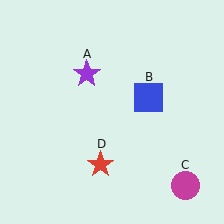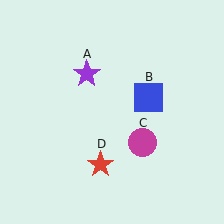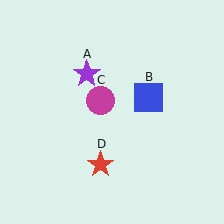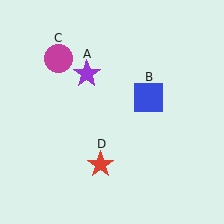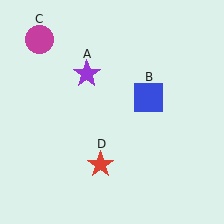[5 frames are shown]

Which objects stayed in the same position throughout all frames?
Purple star (object A) and blue square (object B) and red star (object D) remained stationary.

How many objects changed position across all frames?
1 object changed position: magenta circle (object C).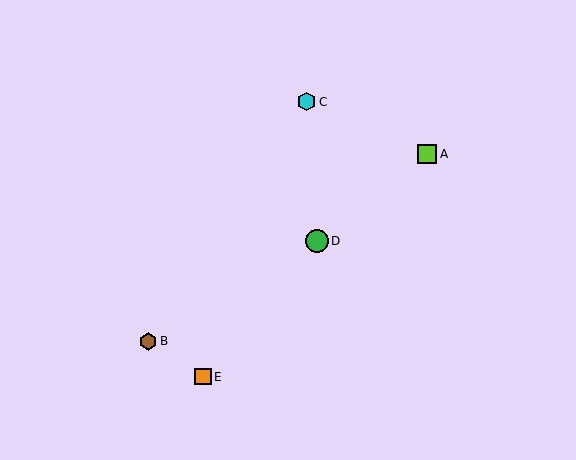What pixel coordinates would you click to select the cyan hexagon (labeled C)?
Click at (307, 102) to select the cyan hexagon C.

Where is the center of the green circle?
The center of the green circle is at (317, 241).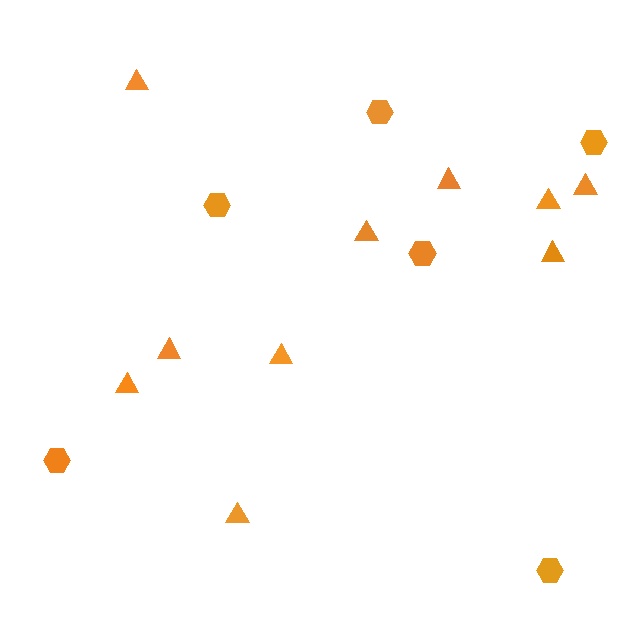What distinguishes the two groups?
There are 2 groups: one group of triangles (10) and one group of hexagons (6).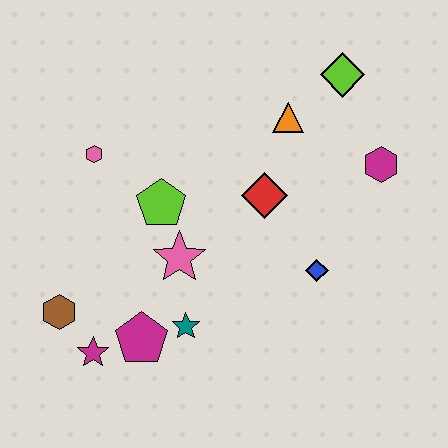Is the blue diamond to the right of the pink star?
Yes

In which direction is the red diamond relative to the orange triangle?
The red diamond is below the orange triangle.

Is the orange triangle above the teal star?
Yes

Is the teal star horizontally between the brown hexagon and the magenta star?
No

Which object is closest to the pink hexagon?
The lime pentagon is closest to the pink hexagon.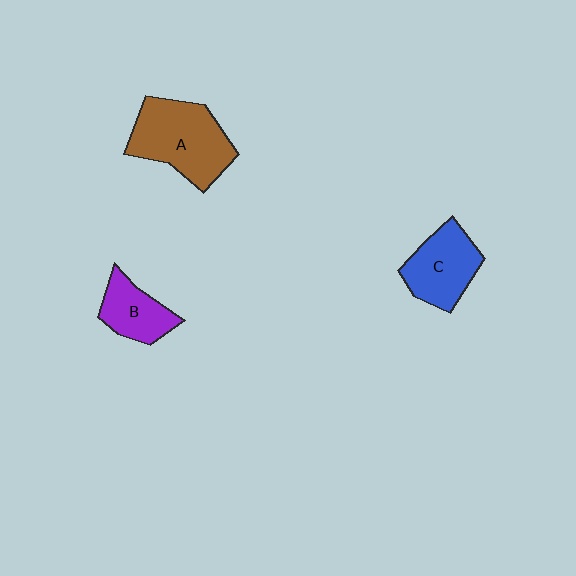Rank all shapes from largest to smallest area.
From largest to smallest: A (brown), C (blue), B (purple).